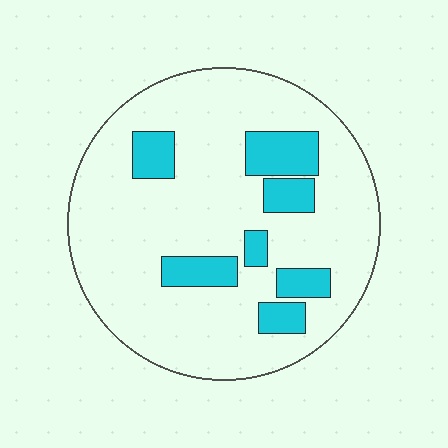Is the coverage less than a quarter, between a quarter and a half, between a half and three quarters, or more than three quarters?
Less than a quarter.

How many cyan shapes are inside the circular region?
7.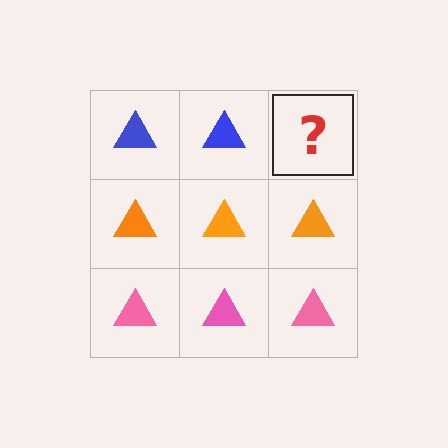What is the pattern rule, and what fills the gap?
The rule is that each row has a consistent color. The gap should be filled with a blue triangle.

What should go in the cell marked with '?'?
The missing cell should contain a blue triangle.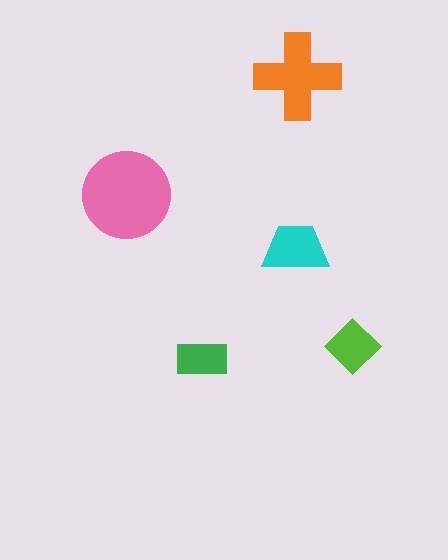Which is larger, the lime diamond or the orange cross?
The orange cross.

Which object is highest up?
The orange cross is topmost.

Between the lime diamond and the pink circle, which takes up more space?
The pink circle.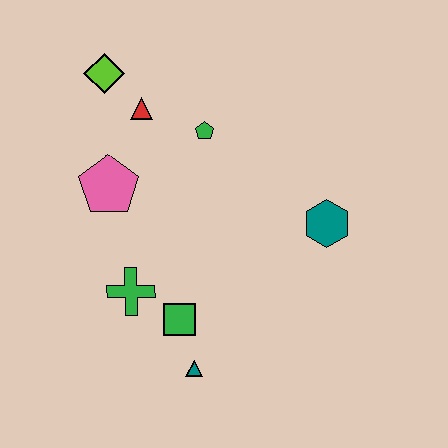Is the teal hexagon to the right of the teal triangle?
Yes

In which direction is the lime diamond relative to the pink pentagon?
The lime diamond is above the pink pentagon.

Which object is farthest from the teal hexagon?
The lime diamond is farthest from the teal hexagon.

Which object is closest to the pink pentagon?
The red triangle is closest to the pink pentagon.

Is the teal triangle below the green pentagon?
Yes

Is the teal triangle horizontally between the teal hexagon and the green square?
Yes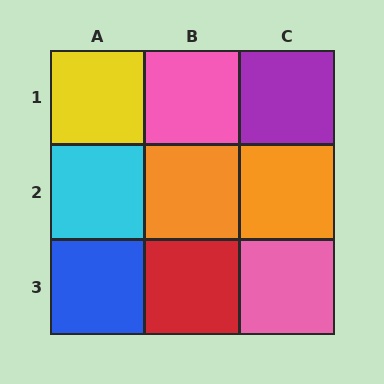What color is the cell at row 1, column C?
Purple.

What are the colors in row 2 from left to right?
Cyan, orange, orange.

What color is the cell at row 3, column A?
Blue.